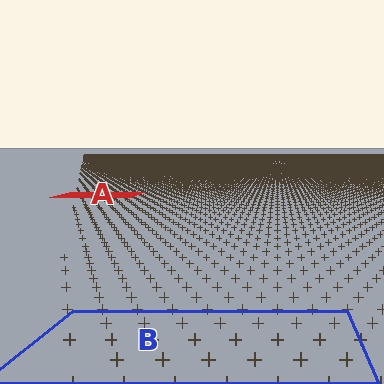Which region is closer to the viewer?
Region B is closer. The texture elements there are larger and more spread out.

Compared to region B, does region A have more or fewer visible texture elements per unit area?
Region A has more texture elements per unit area — they are packed more densely because it is farther away.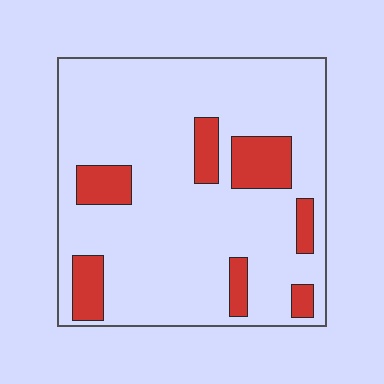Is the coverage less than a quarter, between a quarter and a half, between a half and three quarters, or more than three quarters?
Less than a quarter.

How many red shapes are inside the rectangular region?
7.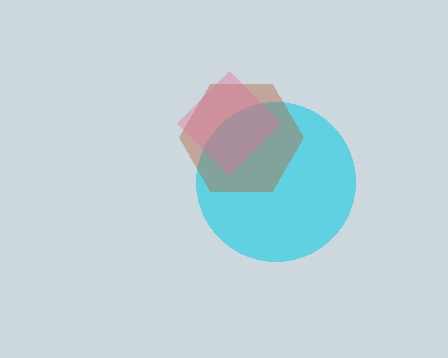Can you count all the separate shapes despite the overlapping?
Yes, there are 3 separate shapes.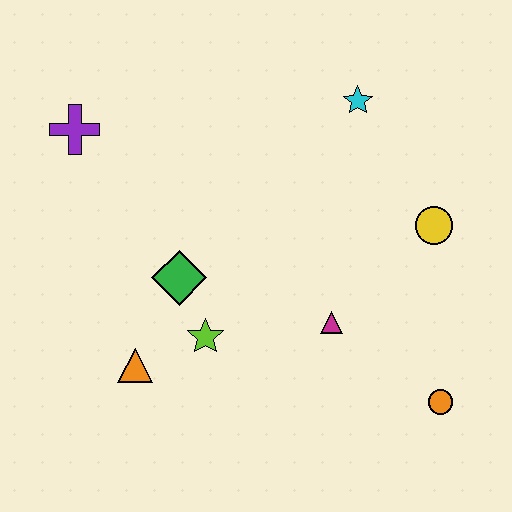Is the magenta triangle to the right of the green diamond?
Yes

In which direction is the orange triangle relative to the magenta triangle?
The orange triangle is to the left of the magenta triangle.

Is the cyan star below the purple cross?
No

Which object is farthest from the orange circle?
The purple cross is farthest from the orange circle.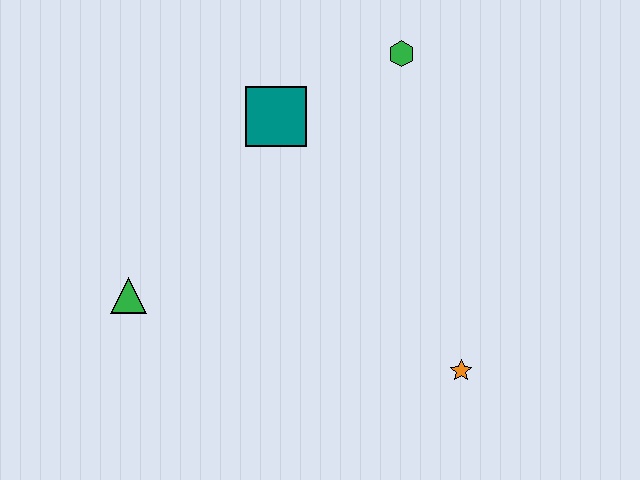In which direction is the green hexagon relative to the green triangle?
The green hexagon is to the right of the green triangle.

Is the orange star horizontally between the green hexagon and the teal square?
No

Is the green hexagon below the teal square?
No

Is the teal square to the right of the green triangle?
Yes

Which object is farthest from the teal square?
The orange star is farthest from the teal square.